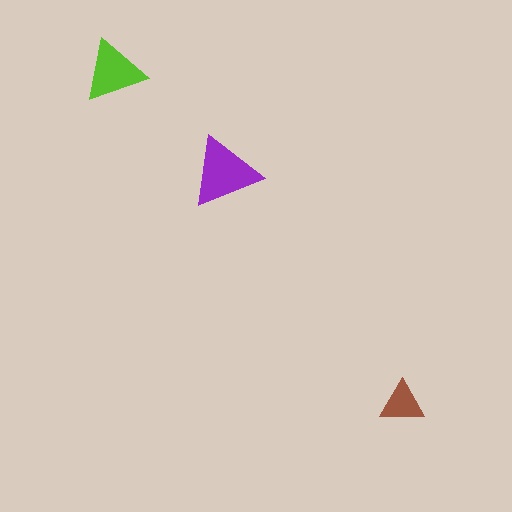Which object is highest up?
The lime triangle is topmost.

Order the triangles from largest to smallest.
the purple one, the lime one, the brown one.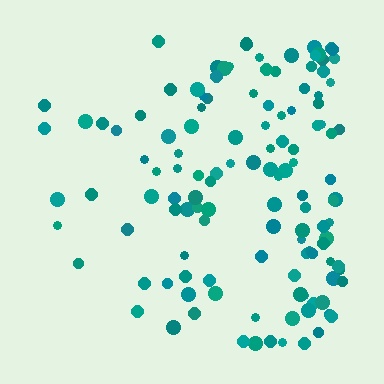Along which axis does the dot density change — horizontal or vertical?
Horizontal.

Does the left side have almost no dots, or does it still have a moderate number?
Still a moderate number, just noticeably fewer than the right.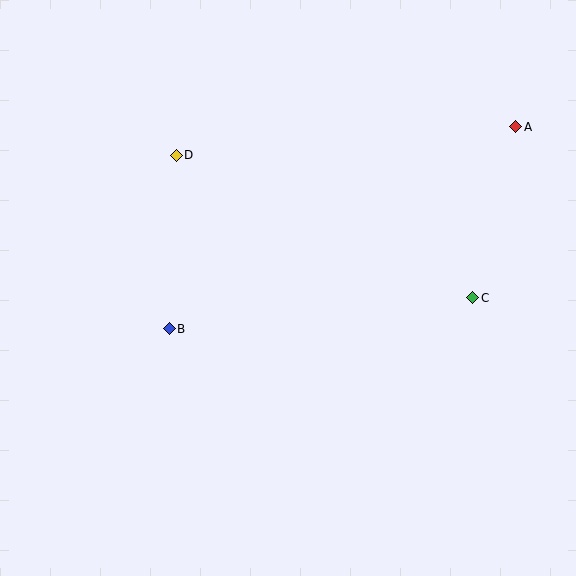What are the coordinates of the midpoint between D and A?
The midpoint between D and A is at (346, 141).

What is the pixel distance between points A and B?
The distance between A and B is 401 pixels.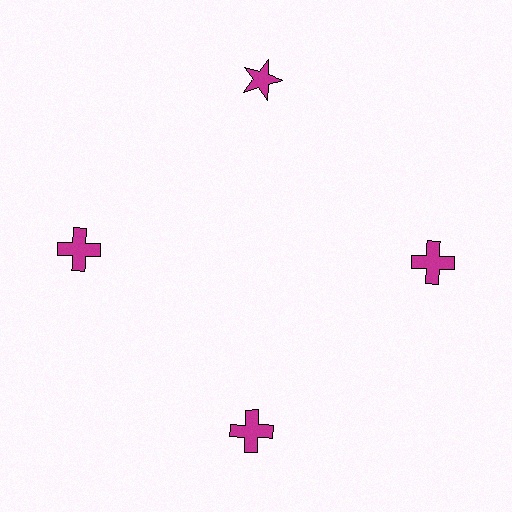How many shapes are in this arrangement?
There are 4 shapes arranged in a ring pattern.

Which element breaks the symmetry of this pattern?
The magenta star at roughly the 12 o'clock position breaks the symmetry. All other shapes are magenta crosses.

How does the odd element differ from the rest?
It has a different shape: star instead of cross.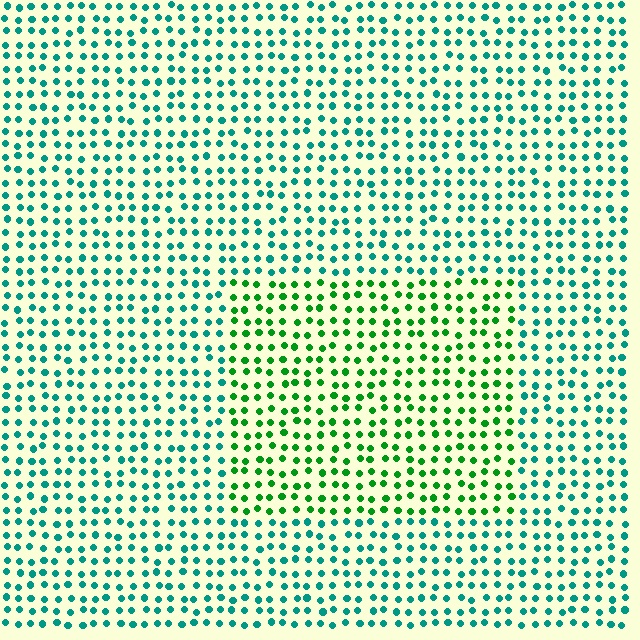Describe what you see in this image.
The image is filled with small teal elements in a uniform arrangement. A rectangle-shaped region is visible where the elements are tinted to a slightly different hue, forming a subtle color boundary.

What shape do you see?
I see a rectangle.